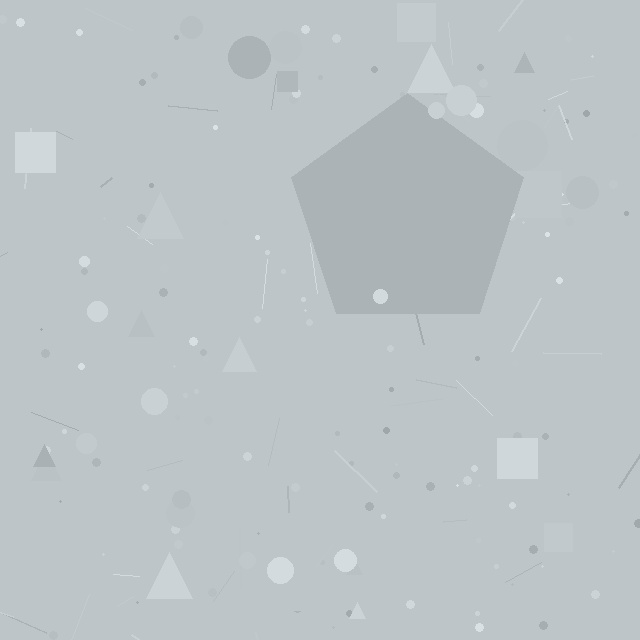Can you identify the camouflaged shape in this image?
The camouflaged shape is a pentagon.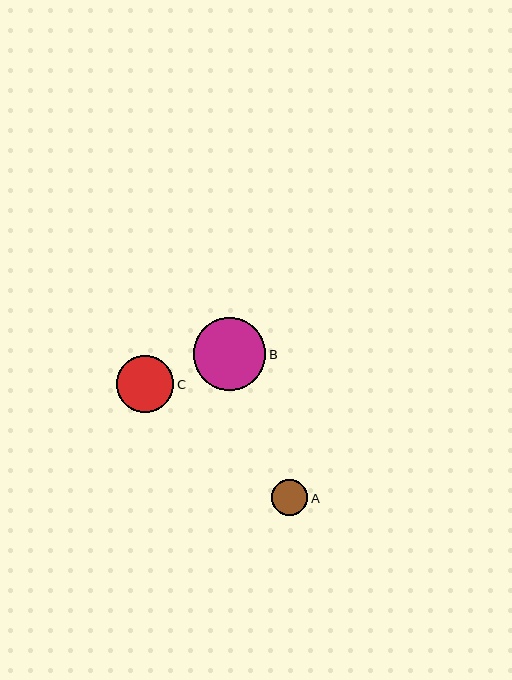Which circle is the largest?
Circle B is the largest with a size of approximately 73 pixels.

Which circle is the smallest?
Circle A is the smallest with a size of approximately 36 pixels.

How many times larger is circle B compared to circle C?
Circle B is approximately 1.3 times the size of circle C.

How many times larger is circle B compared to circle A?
Circle B is approximately 2.0 times the size of circle A.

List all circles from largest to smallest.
From largest to smallest: B, C, A.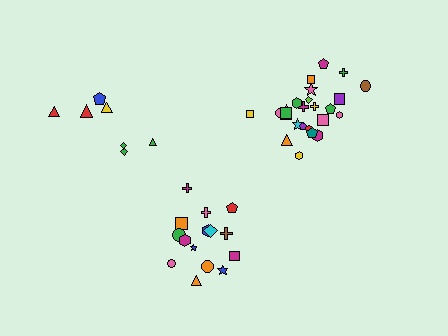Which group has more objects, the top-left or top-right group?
The top-right group.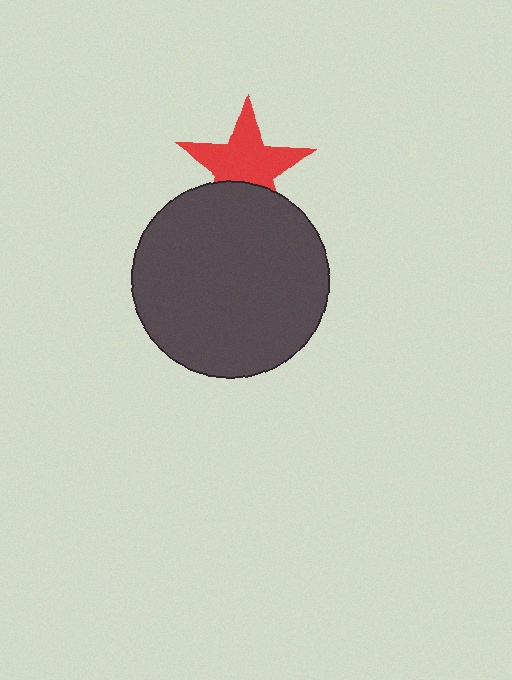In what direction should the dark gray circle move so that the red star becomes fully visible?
The dark gray circle should move down. That is the shortest direction to clear the overlap and leave the red star fully visible.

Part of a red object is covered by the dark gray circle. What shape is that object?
It is a star.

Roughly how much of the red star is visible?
Most of it is visible (roughly 69%).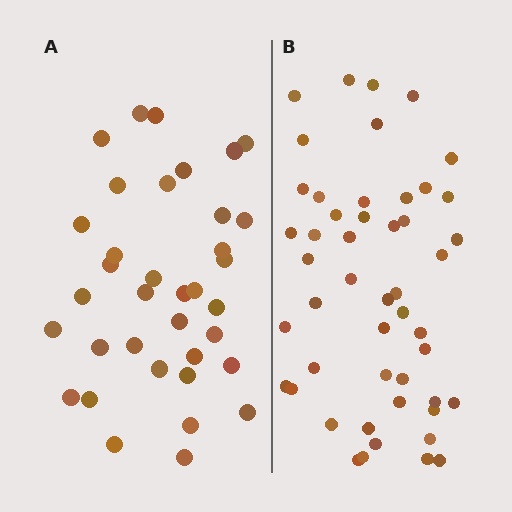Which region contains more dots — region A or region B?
Region B (the right region) has more dots.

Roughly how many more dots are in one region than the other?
Region B has approximately 15 more dots than region A.